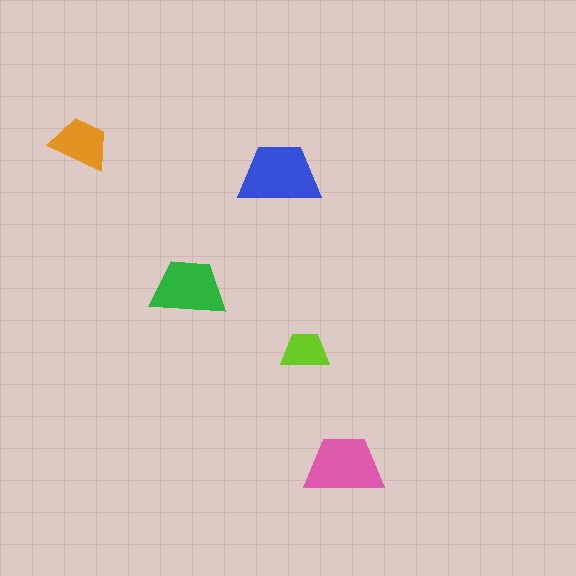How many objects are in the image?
There are 5 objects in the image.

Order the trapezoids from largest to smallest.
the blue one, the pink one, the green one, the orange one, the lime one.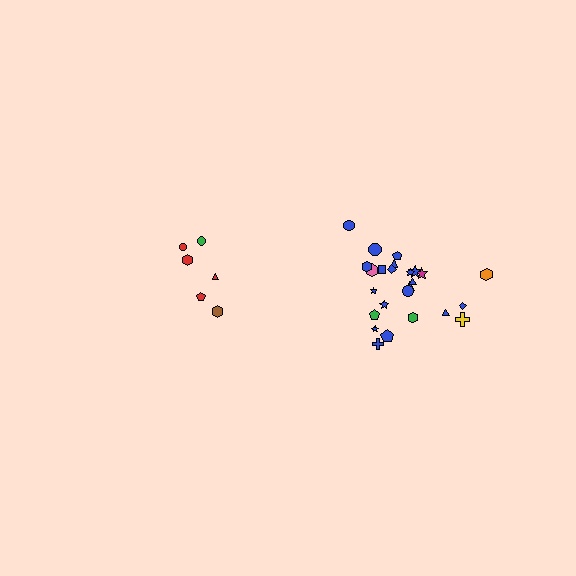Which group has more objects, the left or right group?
The right group.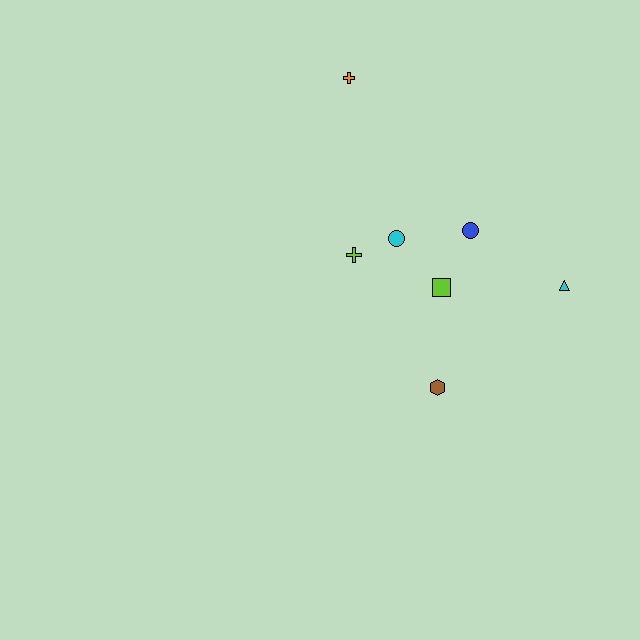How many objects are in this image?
There are 7 objects.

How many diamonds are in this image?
There are no diamonds.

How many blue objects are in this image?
There is 1 blue object.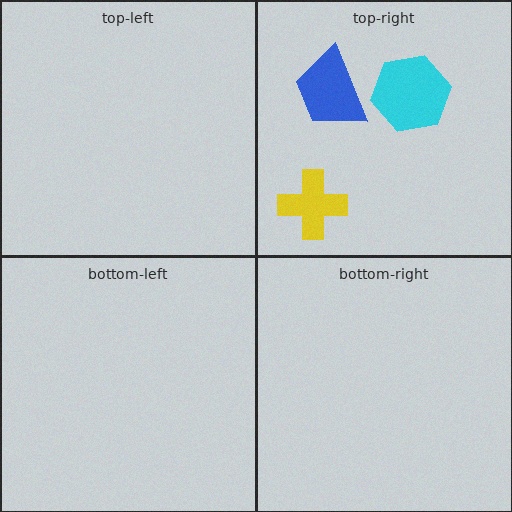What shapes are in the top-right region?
The yellow cross, the blue trapezoid, the cyan hexagon.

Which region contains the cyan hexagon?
The top-right region.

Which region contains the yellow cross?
The top-right region.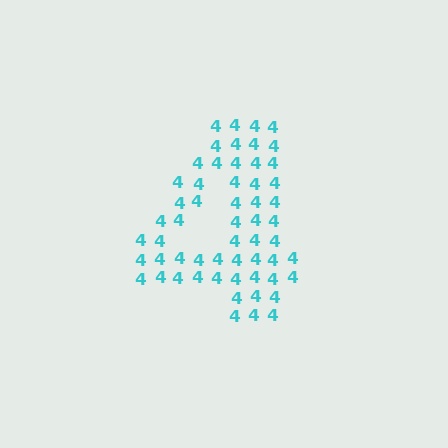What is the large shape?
The large shape is the digit 4.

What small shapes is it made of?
It is made of small digit 4's.